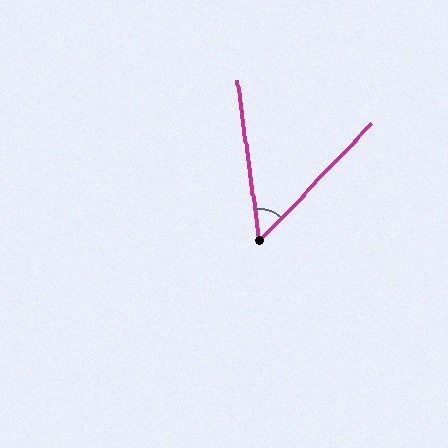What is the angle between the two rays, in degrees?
Approximately 51 degrees.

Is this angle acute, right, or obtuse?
It is acute.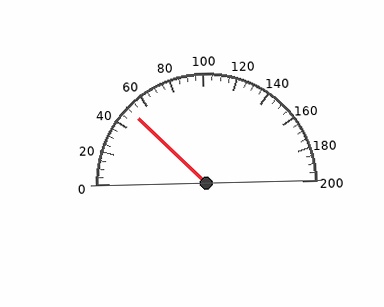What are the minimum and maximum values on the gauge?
The gauge ranges from 0 to 200.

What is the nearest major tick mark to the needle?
The nearest major tick mark is 40.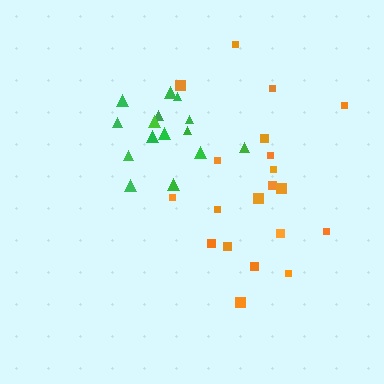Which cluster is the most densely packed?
Green.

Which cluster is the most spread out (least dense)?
Orange.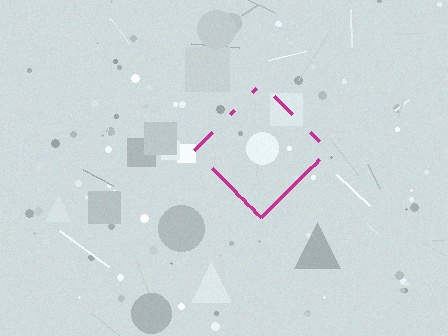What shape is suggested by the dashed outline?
The dashed outline suggests a diamond.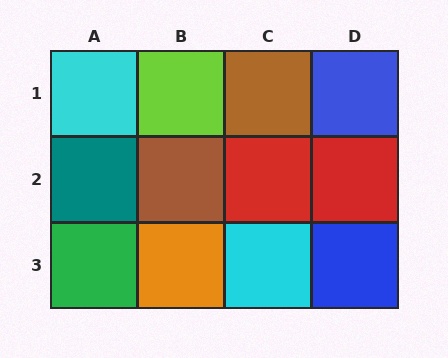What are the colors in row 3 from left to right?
Green, orange, cyan, blue.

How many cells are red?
2 cells are red.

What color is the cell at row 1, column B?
Lime.